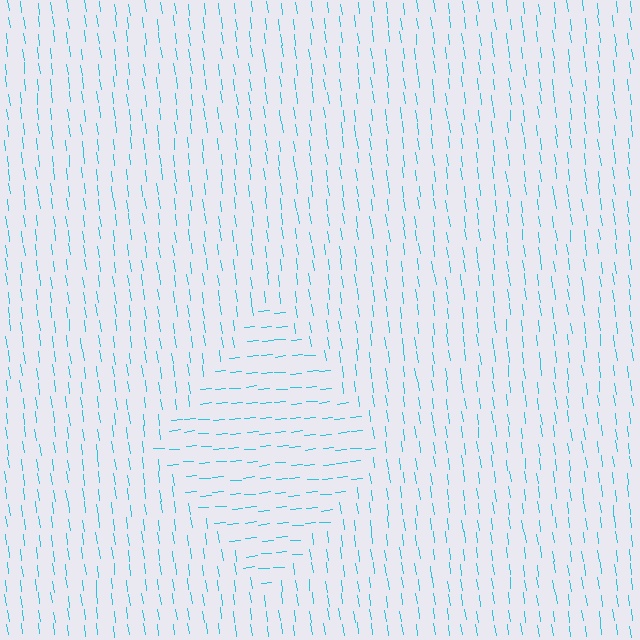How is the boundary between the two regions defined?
The boundary is defined purely by a change in line orientation (approximately 87 degrees difference). All lines are the same color and thickness.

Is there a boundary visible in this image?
Yes, there is a texture boundary formed by a change in line orientation.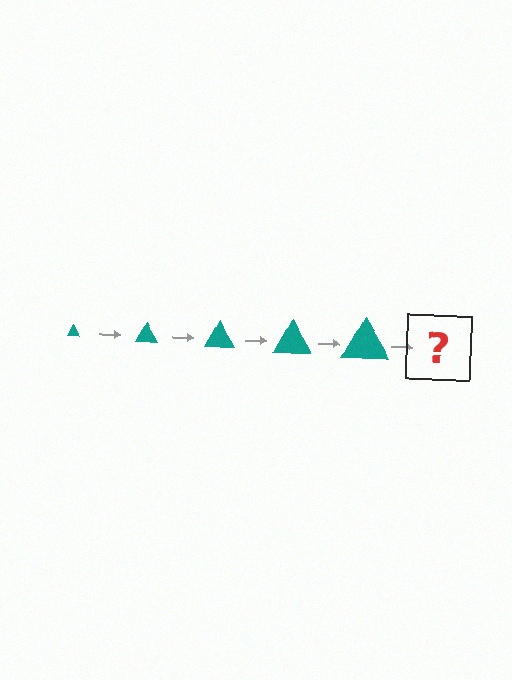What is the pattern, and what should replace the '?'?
The pattern is that the triangle gets progressively larger each step. The '?' should be a teal triangle, larger than the previous one.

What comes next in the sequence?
The next element should be a teal triangle, larger than the previous one.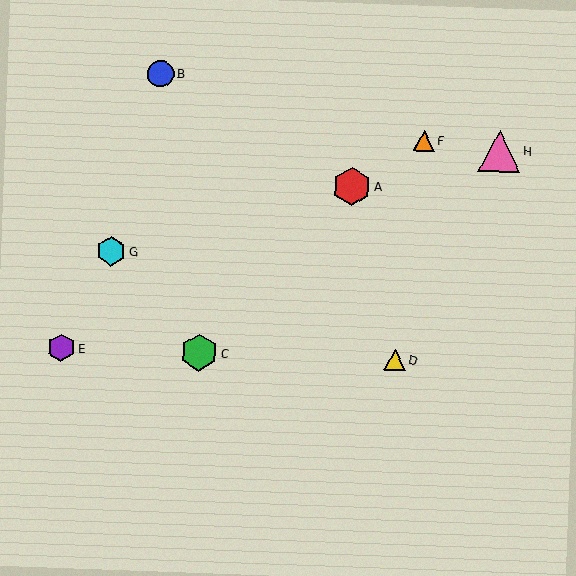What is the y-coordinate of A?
Object A is at y≈187.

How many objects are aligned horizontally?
3 objects (C, D, E) are aligned horizontally.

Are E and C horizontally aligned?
Yes, both are at y≈348.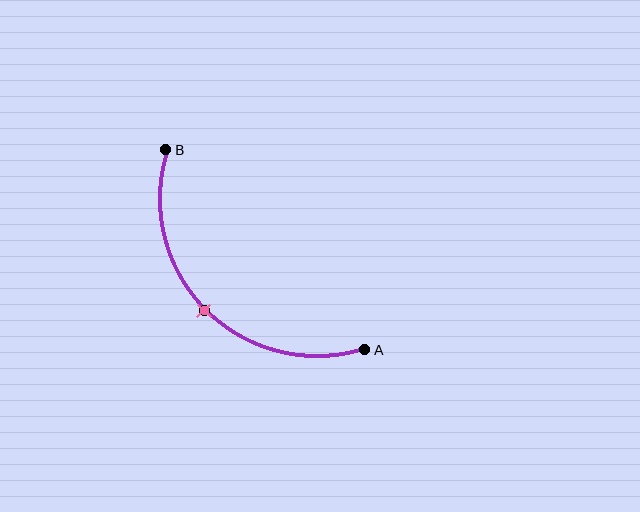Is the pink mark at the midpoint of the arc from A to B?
Yes. The pink mark lies on the arc at equal arc-length from both A and B — it is the arc midpoint.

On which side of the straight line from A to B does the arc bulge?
The arc bulges below and to the left of the straight line connecting A and B.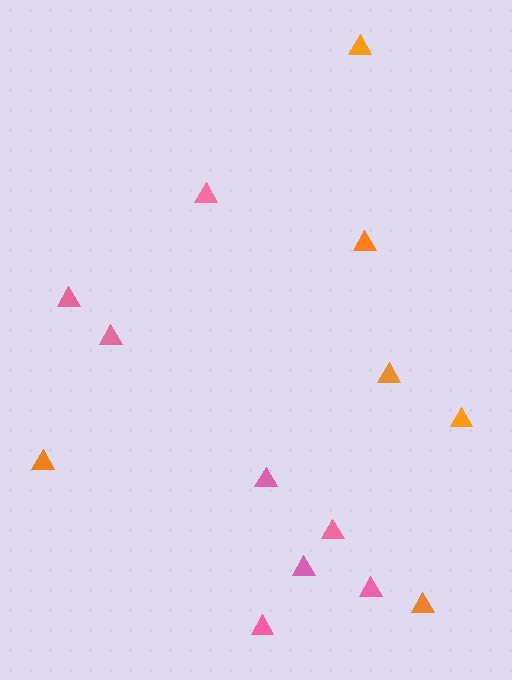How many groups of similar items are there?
There are 2 groups: one group of orange triangles (6) and one group of pink triangles (8).